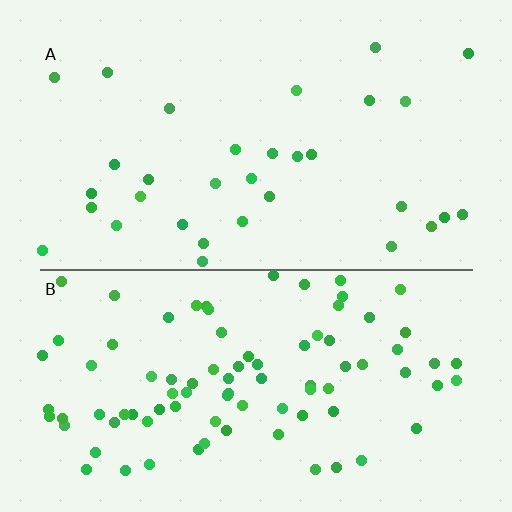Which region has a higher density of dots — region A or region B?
B (the bottom).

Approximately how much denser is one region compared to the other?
Approximately 2.7× — region B over region A.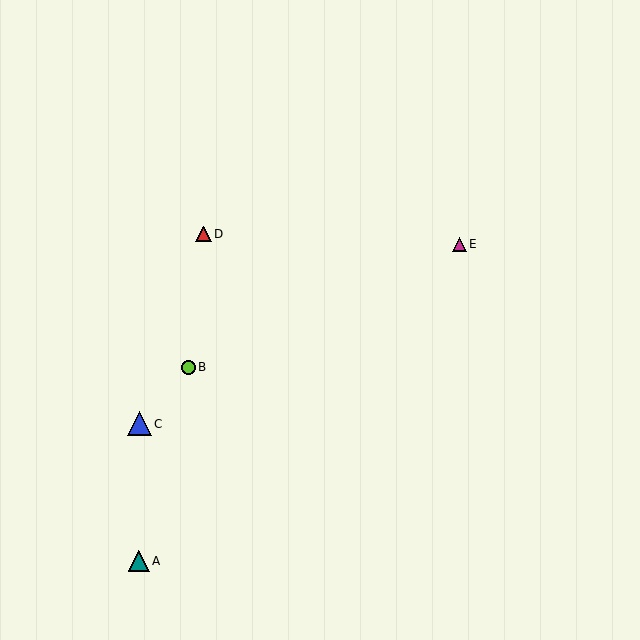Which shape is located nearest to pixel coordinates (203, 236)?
The red triangle (labeled D) at (204, 234) is nearest to that location.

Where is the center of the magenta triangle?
The center of the magenta triangle is at (460, 244).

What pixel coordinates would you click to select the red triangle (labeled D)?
Click at (204, 234) to select the red triangle D.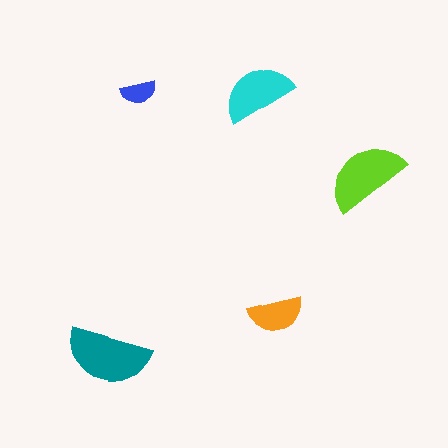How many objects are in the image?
There are 5 objects in the image.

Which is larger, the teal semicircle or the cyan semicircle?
The teal one.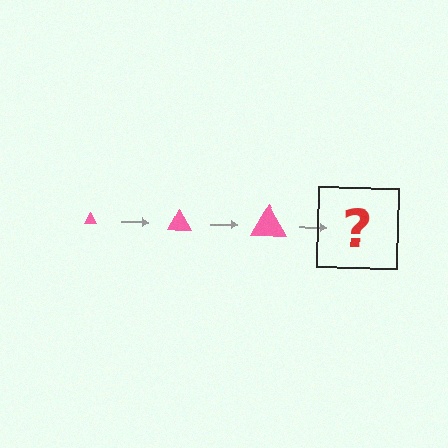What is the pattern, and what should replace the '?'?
The pattern is that the triangle gets progressively larger each step. The '?' should be a pink triangle, larger than the previous one.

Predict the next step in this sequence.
The next step is a pink triangle, larger than the previous one.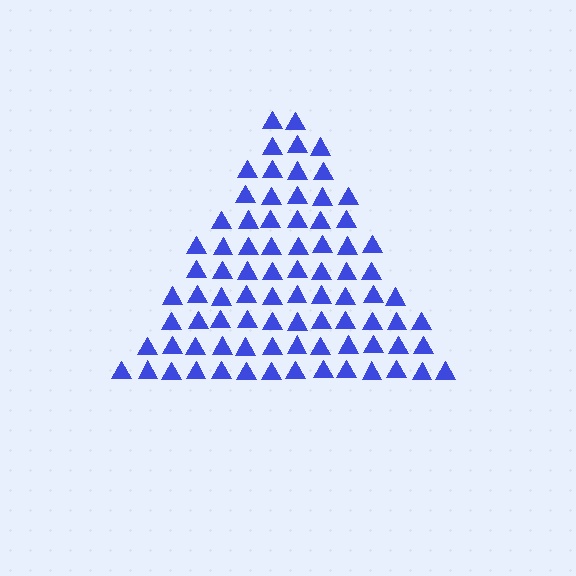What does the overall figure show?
The overall figure shows a triangle.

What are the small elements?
The small elements are triangles.